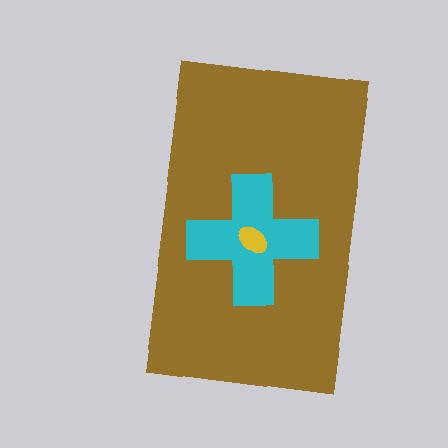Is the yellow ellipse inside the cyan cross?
Yes.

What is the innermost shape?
The yellow ellipse.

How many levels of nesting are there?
3.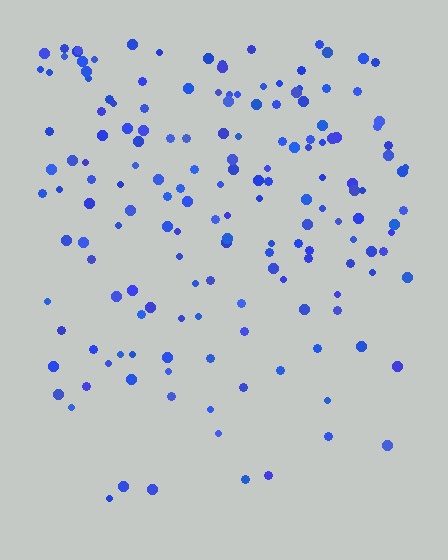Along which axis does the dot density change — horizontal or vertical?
Vertical.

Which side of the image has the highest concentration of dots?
The top.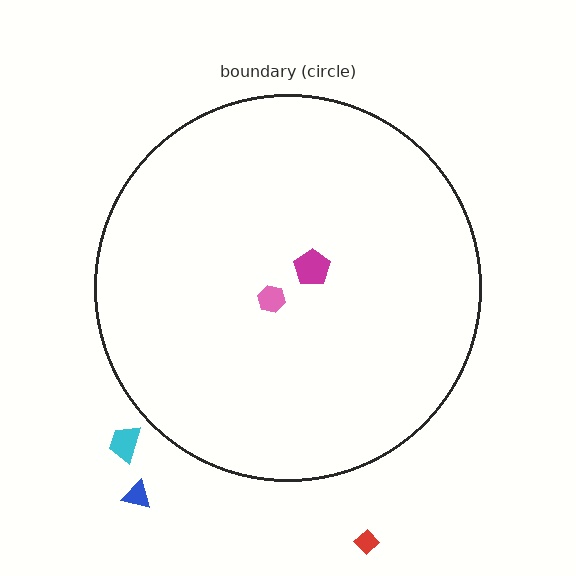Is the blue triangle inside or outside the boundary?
Outside.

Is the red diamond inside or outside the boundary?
Outside.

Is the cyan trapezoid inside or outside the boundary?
Outside.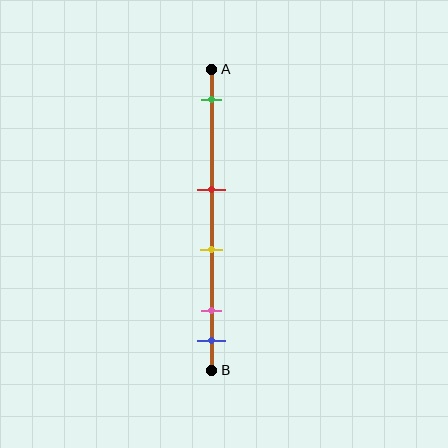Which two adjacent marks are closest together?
The pink and blue marks are the closest adjacent pair.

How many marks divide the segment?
There are 5 marks dividing the segment.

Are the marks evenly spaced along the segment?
No, the marks are not evenly spaced.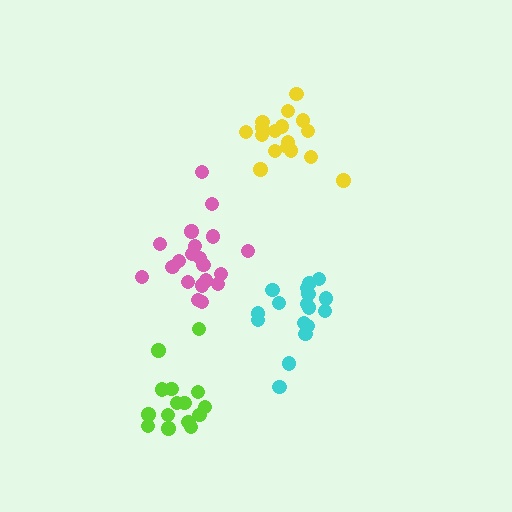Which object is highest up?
The yellow cluster is topmost.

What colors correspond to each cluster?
The clusters are colored: cyan, pink, yellow, lime.